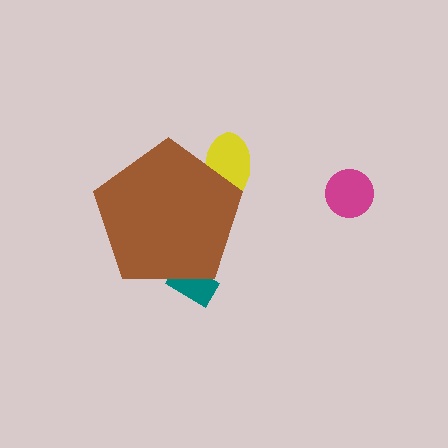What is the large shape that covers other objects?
A brown pentagon.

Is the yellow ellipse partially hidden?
Yes, the yellow ellipse is partially hidden behind the brown pentagon.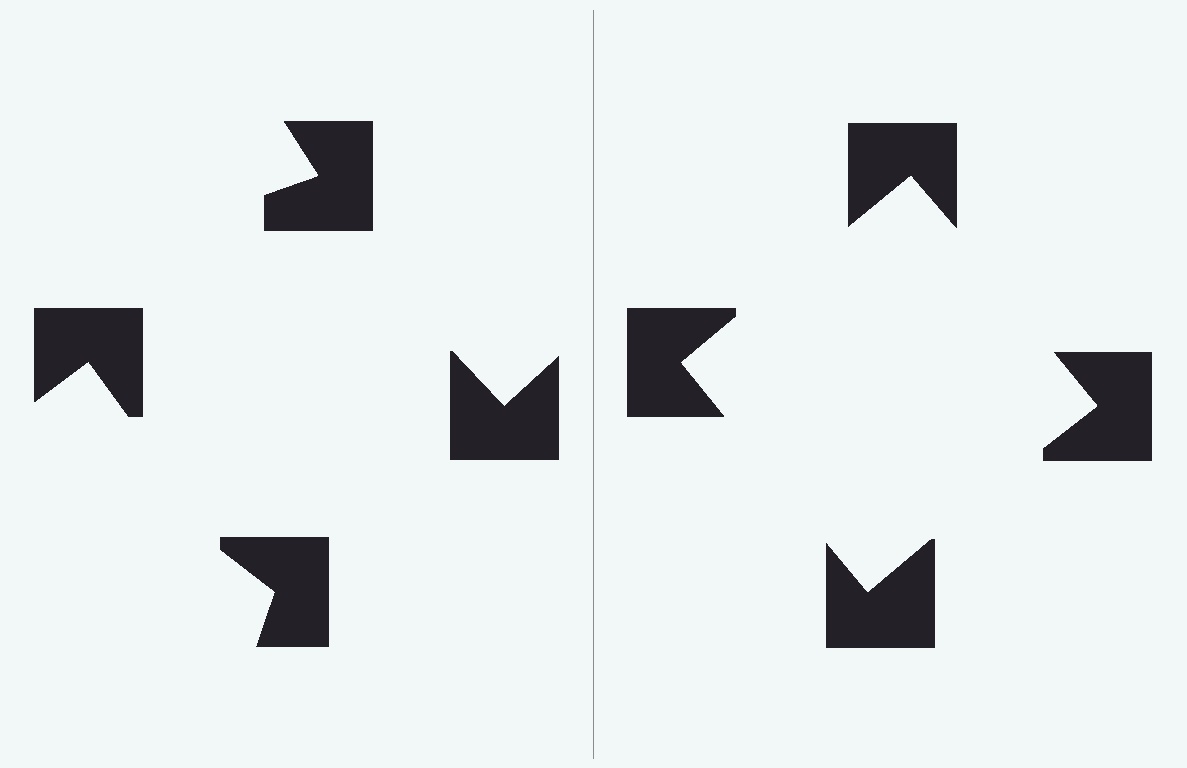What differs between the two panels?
The notched squares are positioned identically on both sides; only the wedge orientations differ. On the right they align to a square; on the left they are misaligned.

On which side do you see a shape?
An illusory square appears on the right side. On the left side the wedge cuts are rotated, so no coherent shape forms.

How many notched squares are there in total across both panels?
8 — 4 on each side.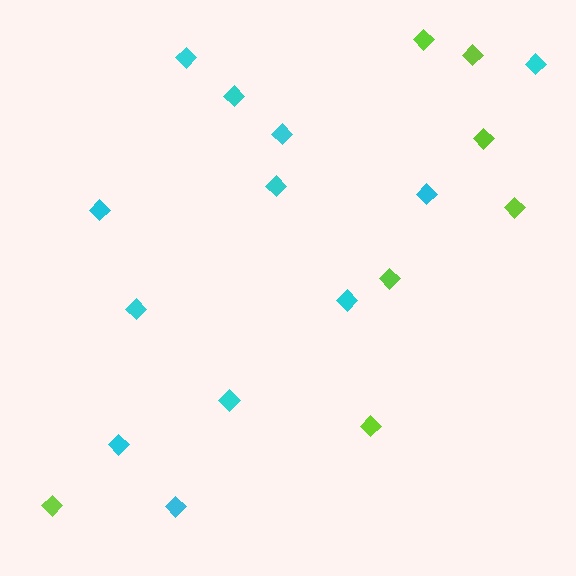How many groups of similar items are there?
There are 2 groups: one group of lime diamonds (7) and one group of cyan diamonds (12).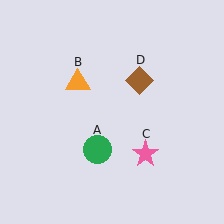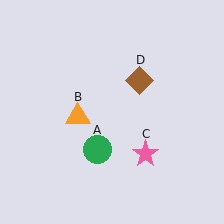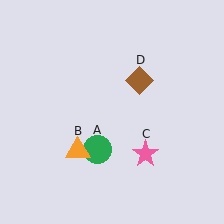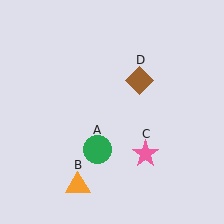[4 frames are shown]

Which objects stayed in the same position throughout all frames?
Green circle (object A) and pink star (object C) and brown diamond (object D) remained stationary.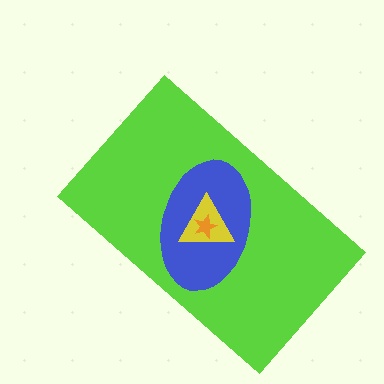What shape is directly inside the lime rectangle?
The blue ellipse.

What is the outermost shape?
The lime rectangle.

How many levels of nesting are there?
4.